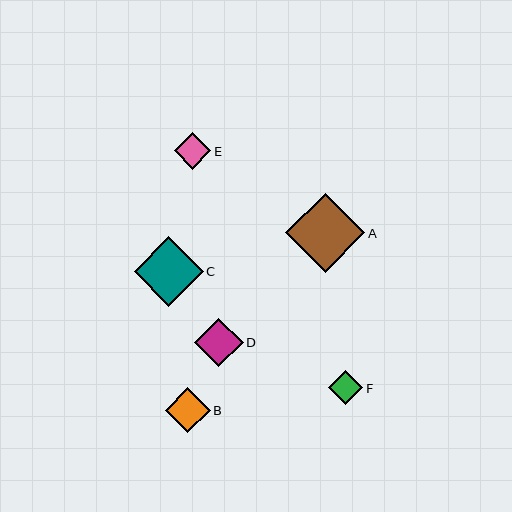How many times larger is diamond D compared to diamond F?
Diamond D is approximately 1.4 times the size of diamond F.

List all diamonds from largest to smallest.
From largest to smallest: A, C, D, B, E, F.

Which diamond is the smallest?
Diamond F is the smallest with a size of approximately 35 pixels.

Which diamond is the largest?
Diamond A is the largest with a size of approximately 79 pixels.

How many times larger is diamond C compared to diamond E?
Diamond C is approximately 1.9 times the size of diamond E.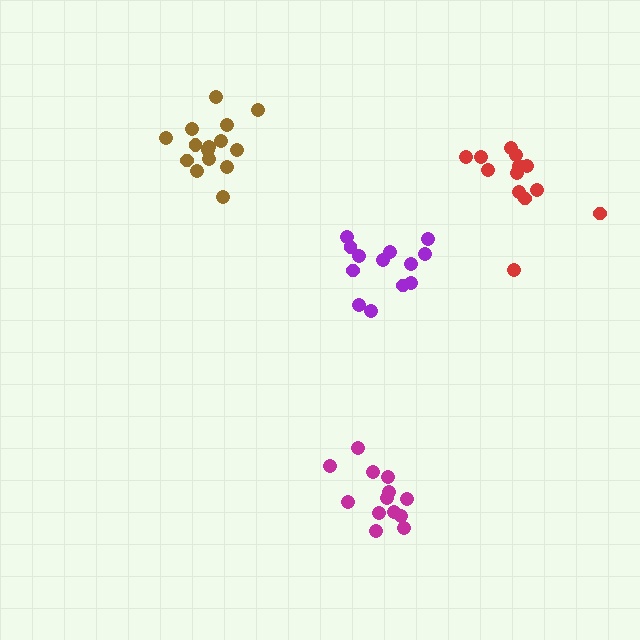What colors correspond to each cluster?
The clusters are colored: magenta, purple, brown, red.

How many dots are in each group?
Group 1: 13 dots, Group 2: 13 dots, Group 3: 15 dots, Group 4: 13 dots (54 total).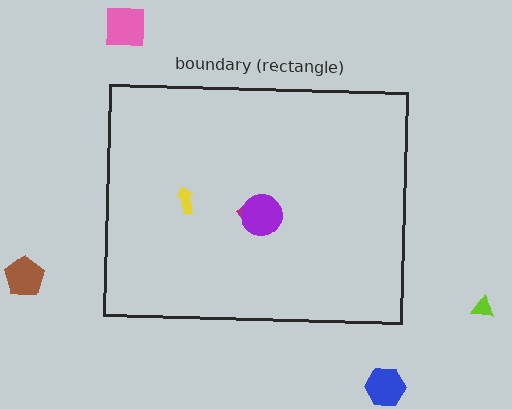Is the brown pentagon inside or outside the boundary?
Outside.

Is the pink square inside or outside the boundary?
Outside.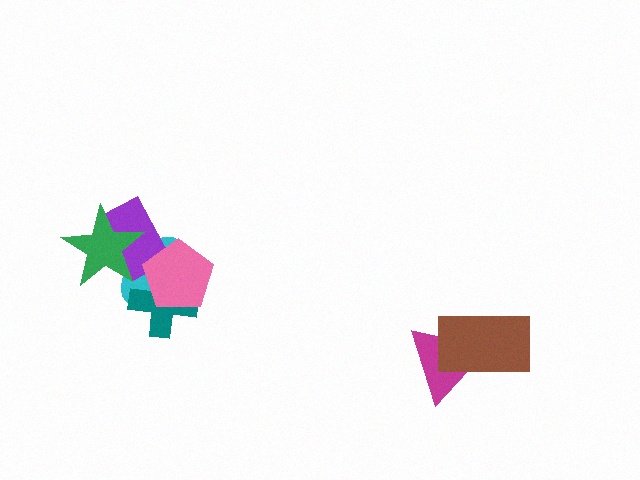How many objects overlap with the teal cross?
2 objects overlap with the teal cross.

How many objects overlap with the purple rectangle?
3 objects overlap with the purple rectangle.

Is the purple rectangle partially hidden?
Yes, it is partially covered by another shape.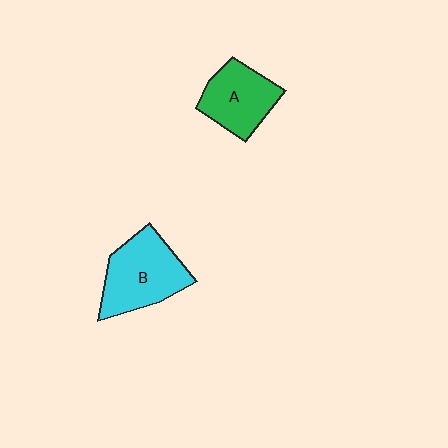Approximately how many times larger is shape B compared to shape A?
Approximately 1.3 times.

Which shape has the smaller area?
Shape A (green).